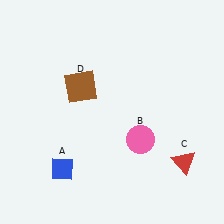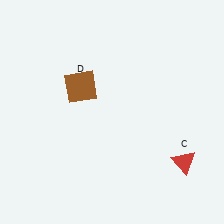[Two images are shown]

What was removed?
The blue diamond (A), the pink circle (B) were removed in Image 2.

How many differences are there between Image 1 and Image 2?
There are 2 differences between the two images.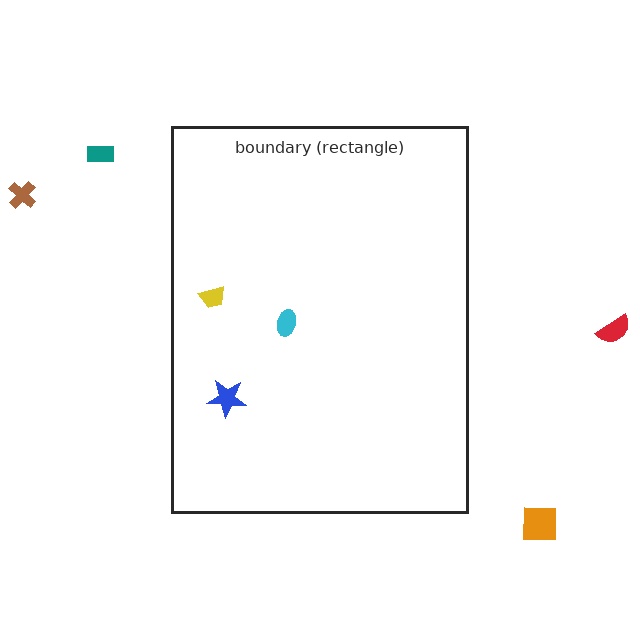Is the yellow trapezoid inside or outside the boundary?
Inside.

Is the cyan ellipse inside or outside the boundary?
Inside.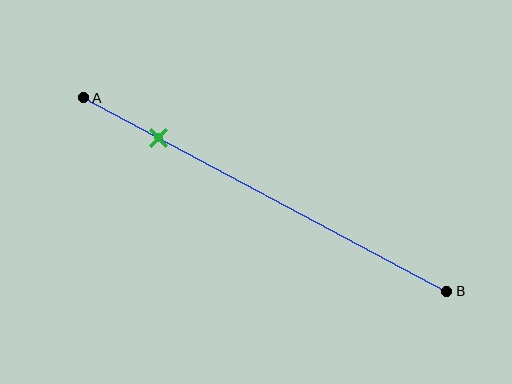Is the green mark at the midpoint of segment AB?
No, the mark is at about 20% from A, not at the 50% midpoint.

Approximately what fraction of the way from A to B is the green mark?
The green mark is approximately 20% of the way from A to B.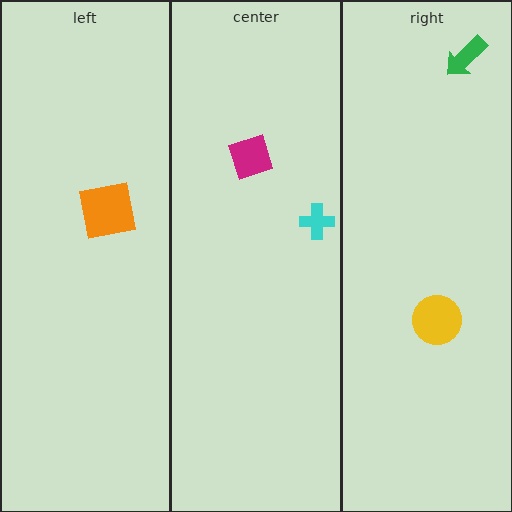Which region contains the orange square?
The left region.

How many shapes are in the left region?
1.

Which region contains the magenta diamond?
The center region.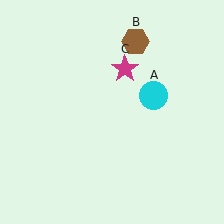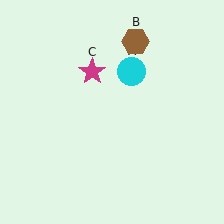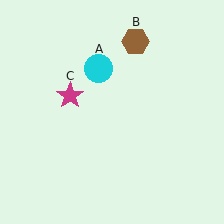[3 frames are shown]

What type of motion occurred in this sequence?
The cyan circle (object A), magenta star (object C) rotated counterclockwise around the center of the scene.